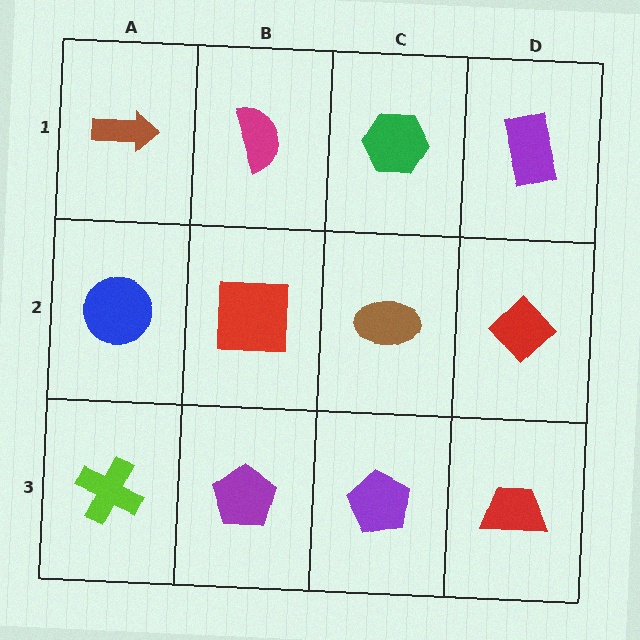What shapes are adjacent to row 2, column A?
A brown arrow (row 1, column A), a lime cross (row 3, column A), a red square (row 2, column B).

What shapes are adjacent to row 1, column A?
A blue circle (row 2, column A), a magenta semicircle (row 1, column B).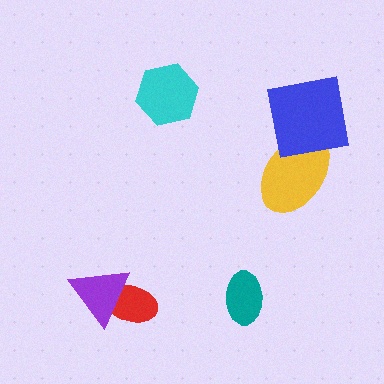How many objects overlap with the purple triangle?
1 object overlaps with the purple triangle.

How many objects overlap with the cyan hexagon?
0 objects overlap with the cyan hexagon.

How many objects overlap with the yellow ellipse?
1 object overlaps with the yellow ellipse.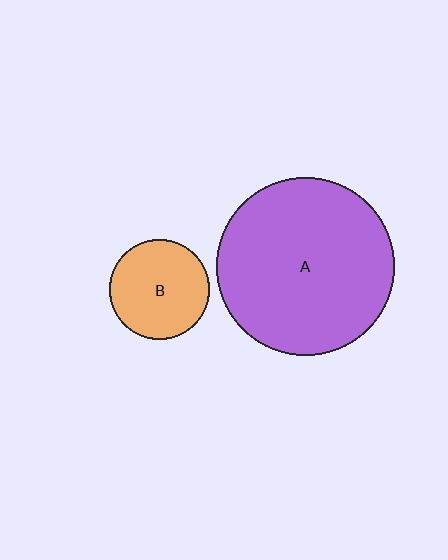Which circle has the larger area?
Circle A (purple).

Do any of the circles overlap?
No, none of the circles overlap.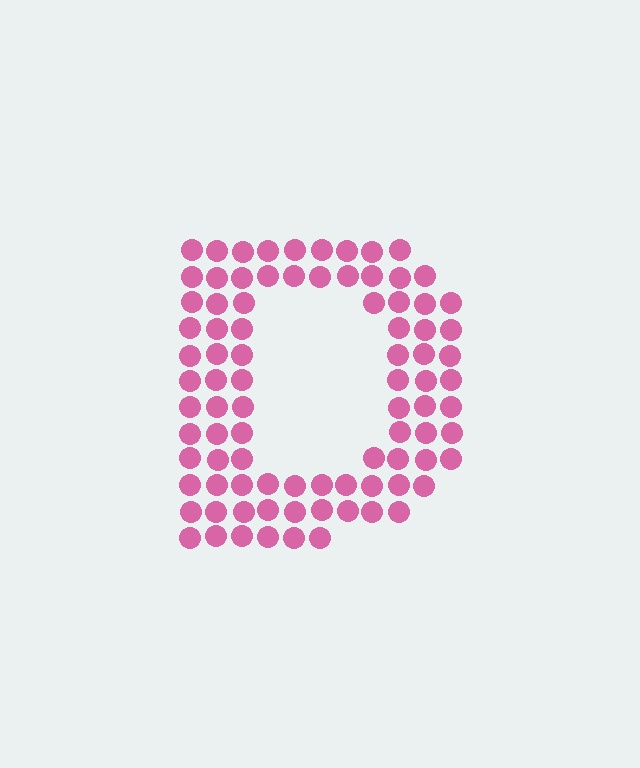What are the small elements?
The small elements are circles.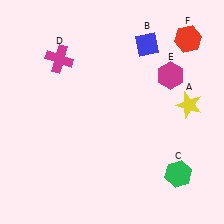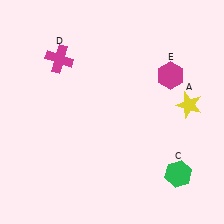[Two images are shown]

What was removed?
The blue diamond (B), the red hexagon (F) were removed in Image 2.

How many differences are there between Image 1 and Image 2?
There are 2 differences between the two images.